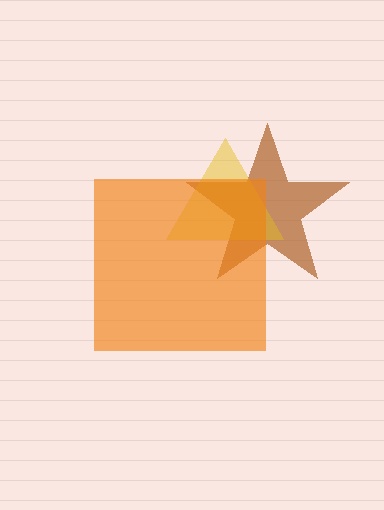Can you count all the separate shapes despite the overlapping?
Yes, there are 3 separate shapes.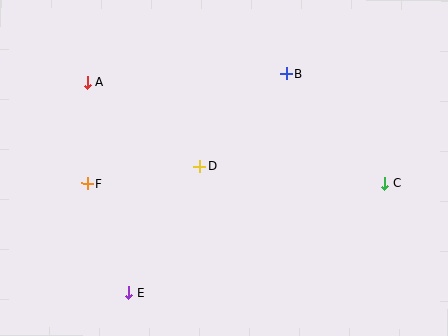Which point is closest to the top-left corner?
Point A is closest to the top-left corner.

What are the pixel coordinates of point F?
Point F is at (87, 183).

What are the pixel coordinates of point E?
Point E is at (128, 292).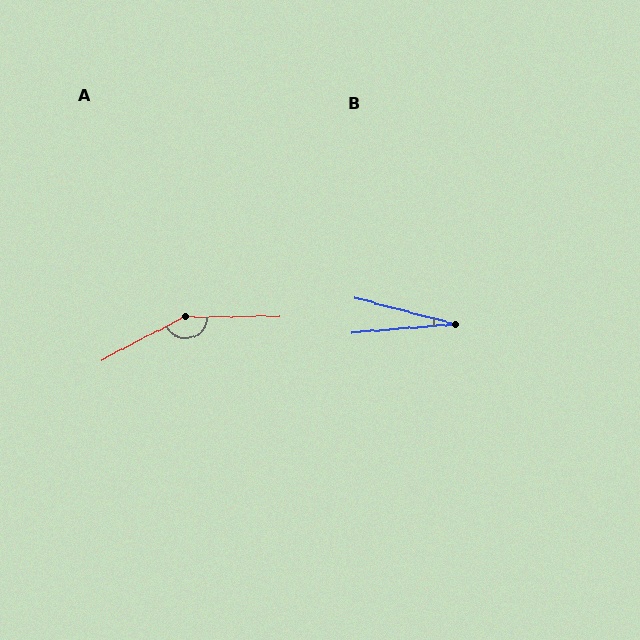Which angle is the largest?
A, at approximately 153 degrees.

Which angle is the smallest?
B, at approximately 20 degrees.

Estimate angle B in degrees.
Approximately 20 degrees.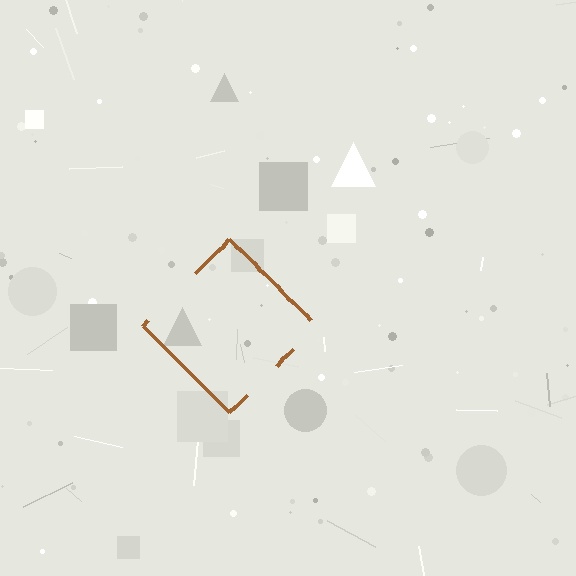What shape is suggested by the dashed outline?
The dashed outline suggests a diamond.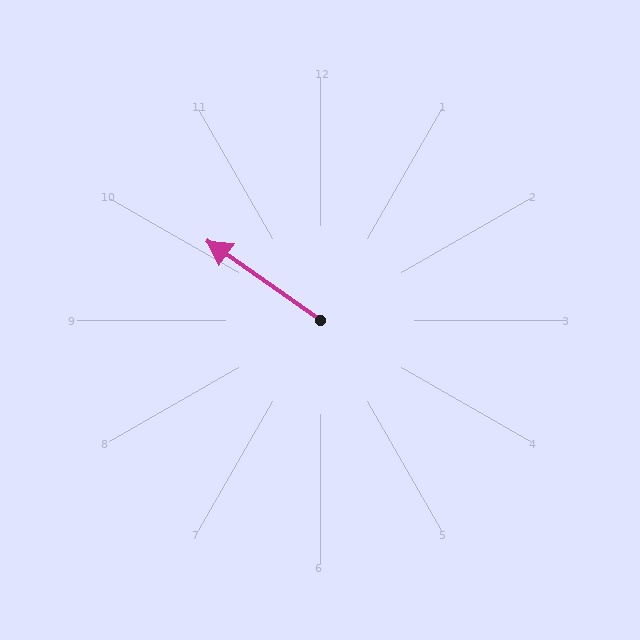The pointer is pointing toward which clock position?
Roughly 10 o'clock.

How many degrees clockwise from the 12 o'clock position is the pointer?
Approximately 305 degrees.